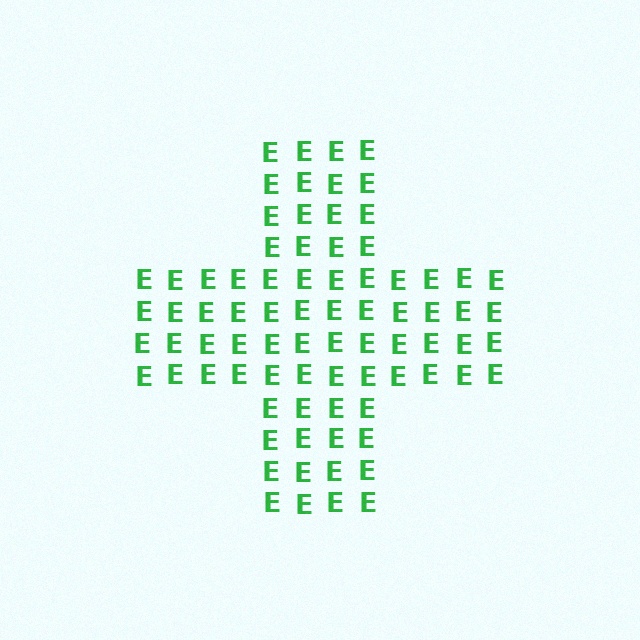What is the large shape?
The large shape is a cross.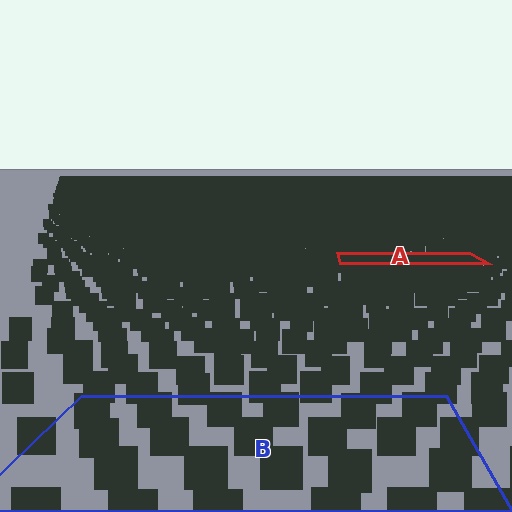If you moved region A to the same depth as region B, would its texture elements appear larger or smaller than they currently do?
They would appear larger. At a closer depth, the same texture elements are projected at a bigger on-screen size.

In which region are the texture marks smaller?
The texture marks are smaller in region A, because it is farther away.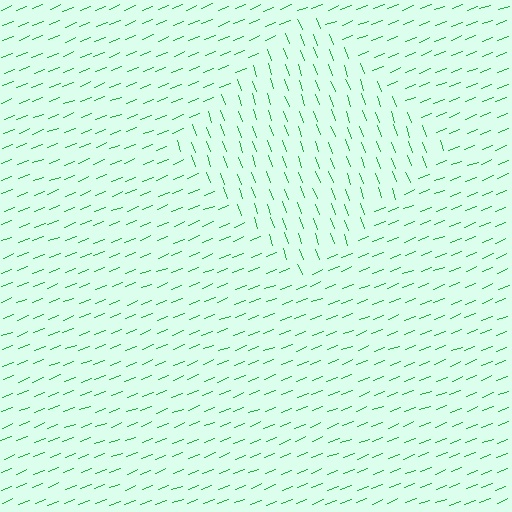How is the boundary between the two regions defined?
The boundary is defined purely by a change in line orientation (approximately 89 degrees difference). All lines are the same color and thickness.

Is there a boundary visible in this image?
Yes, there is a texture boundary formed by a change in line orientation.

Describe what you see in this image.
The image is filled with small green line segments. A diamond region in the image has lines oriented differently from the surrounding lines, creating a visible texture boundary.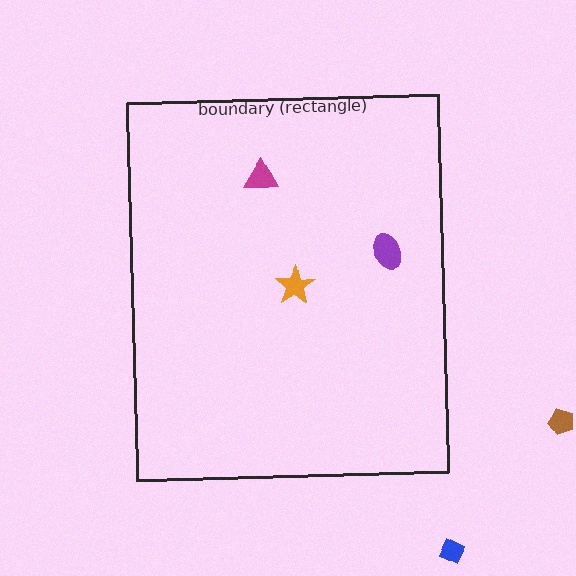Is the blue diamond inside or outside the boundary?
Outside.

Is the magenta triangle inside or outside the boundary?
Inside.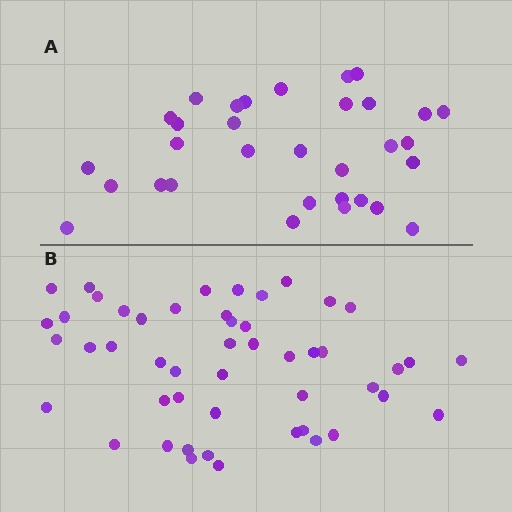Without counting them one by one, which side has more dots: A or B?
Region B (the bottom region) has more dots.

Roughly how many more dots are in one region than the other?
Region B has approximately 15 more dots than region A.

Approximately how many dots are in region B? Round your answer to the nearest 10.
About 50 dots. (The exact count is 49, which rounds to 50.)